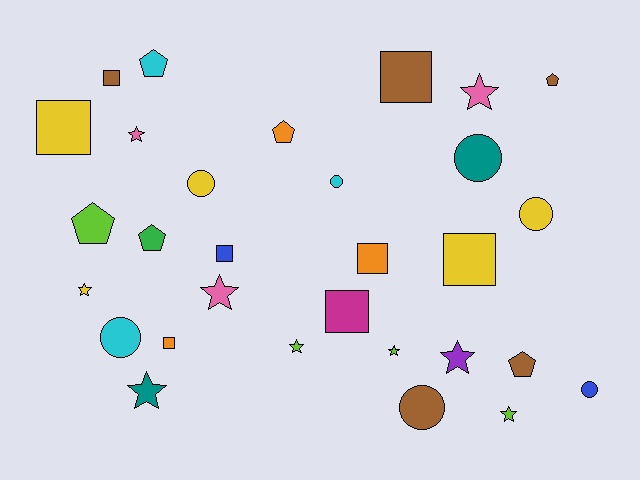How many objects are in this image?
There are 30 objects.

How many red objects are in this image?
There are no red objects.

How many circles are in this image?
There are 7 circles.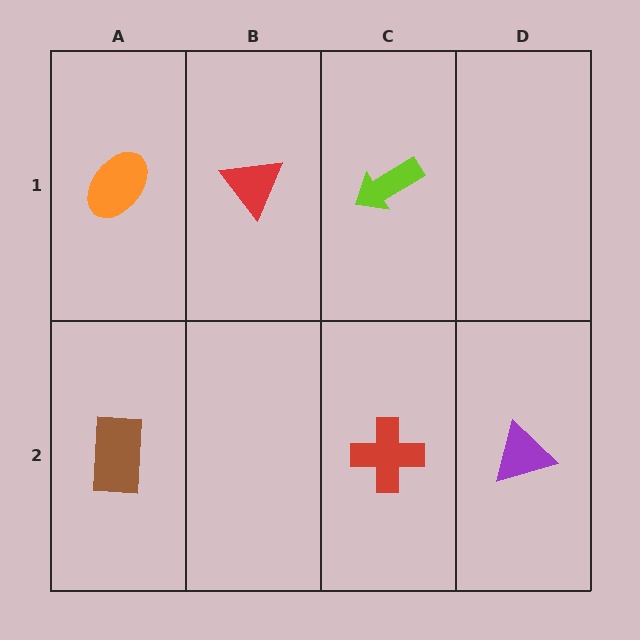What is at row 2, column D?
A purple triangle.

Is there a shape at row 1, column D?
No, that cell is empty.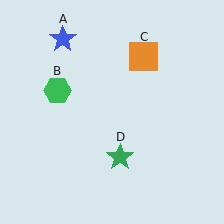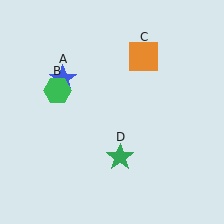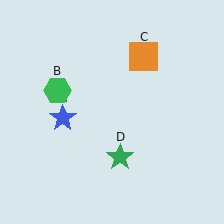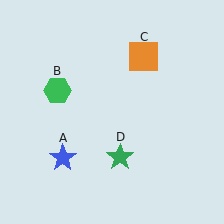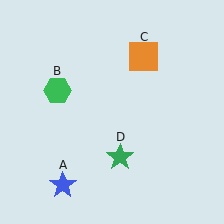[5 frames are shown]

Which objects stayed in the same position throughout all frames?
Green hexagon (object B) and orange square (object C) and green star (object D) remained stationary.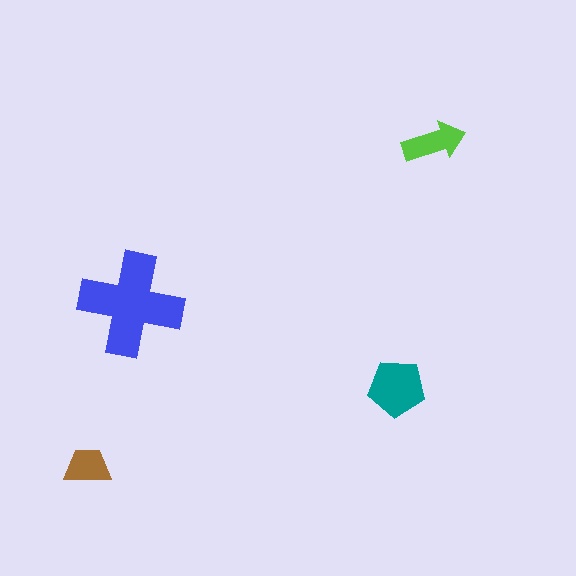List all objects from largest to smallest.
The blue cross, the teal pentagon, the lime arrow, the brown trapezoid.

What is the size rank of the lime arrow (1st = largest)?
3rd.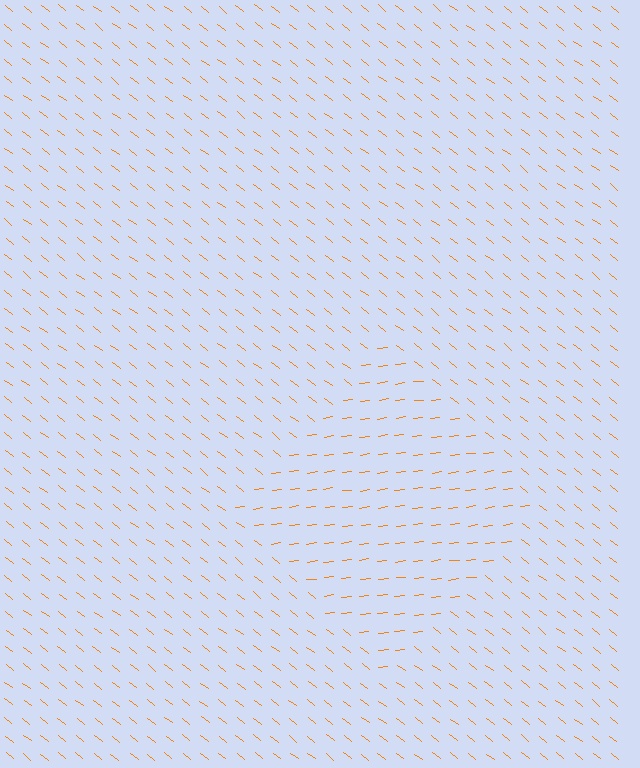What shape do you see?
I see a diamond.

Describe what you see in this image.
The image is filled with small orange line segments. A diamond region in the image has lines oriented differently from the surrounding lines, creating a visible texture boundary.